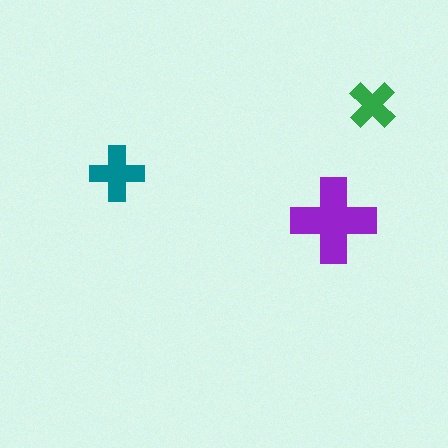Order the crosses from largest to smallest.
the purple one, the teal one, the green one.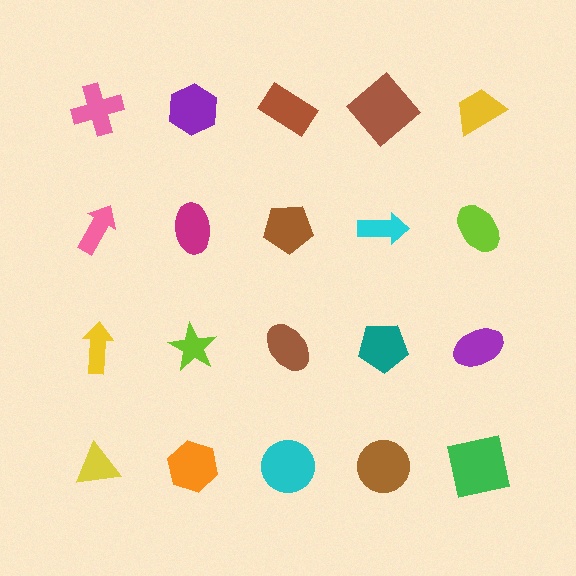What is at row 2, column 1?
A pink arrow.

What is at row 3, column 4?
A teal pentagon.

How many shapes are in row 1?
5 shapes.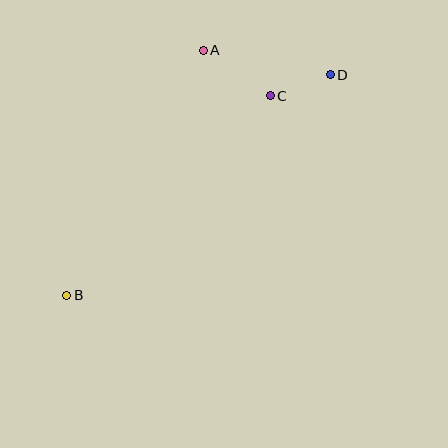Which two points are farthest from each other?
Points B and D are farthest from each other.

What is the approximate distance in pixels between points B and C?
The distance between B and C is approximately 285 pixels.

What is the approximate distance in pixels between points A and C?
The distance between A and C is approximately 81 pixels.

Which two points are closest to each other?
Points C and D are closest to each other.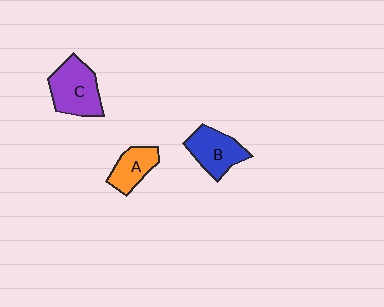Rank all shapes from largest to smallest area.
From largest to smallest: C (purple), B (blue), A (orange).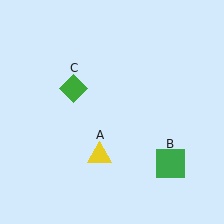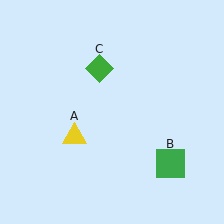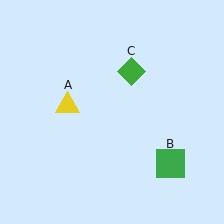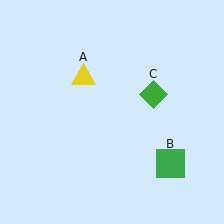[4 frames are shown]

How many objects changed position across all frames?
2 objects changed position: yellow triangle (object A), green diamond (object C).